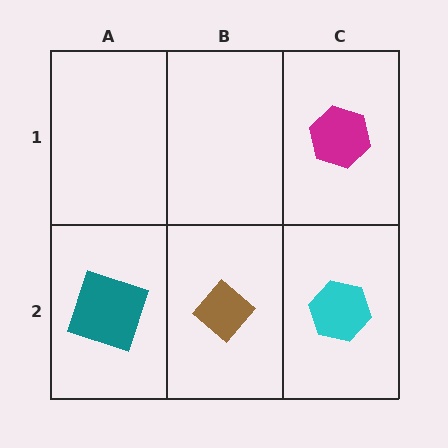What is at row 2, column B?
A brown diamond.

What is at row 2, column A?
A teal square.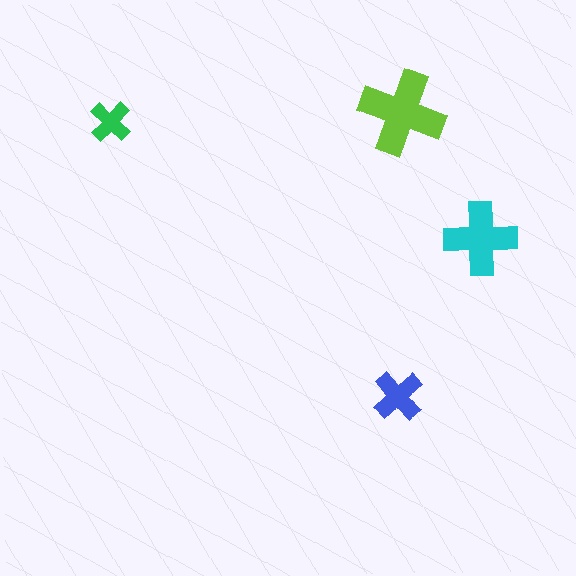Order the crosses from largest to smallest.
the lime one, the cyan one, the blue one, the green one.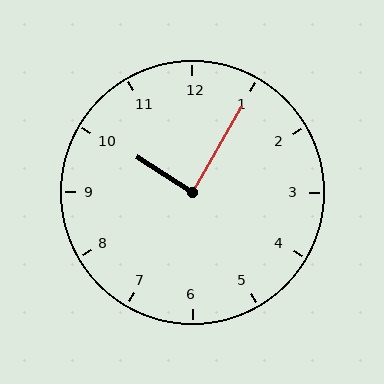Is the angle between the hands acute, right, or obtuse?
It is right.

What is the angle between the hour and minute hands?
Approximately 88 degrees.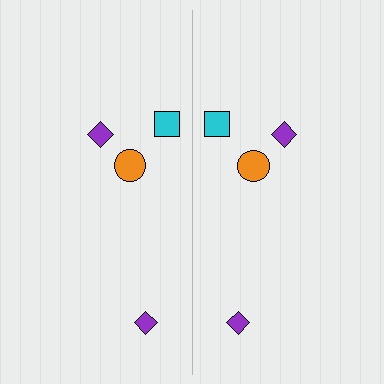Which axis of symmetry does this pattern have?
The pattern has a vertical axis of symmetry running through the center of the image.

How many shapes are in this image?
There are 8 shapes in this image.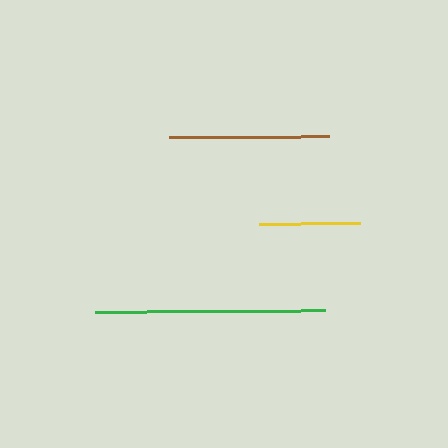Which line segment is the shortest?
The yellow line is the shortest at approximately 101 pixels.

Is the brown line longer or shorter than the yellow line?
The brown line is longer than the yellow line.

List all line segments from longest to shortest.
From longest to shortest: green, brown, yellow.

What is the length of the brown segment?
The brown segment is approximately 160 pixels long.